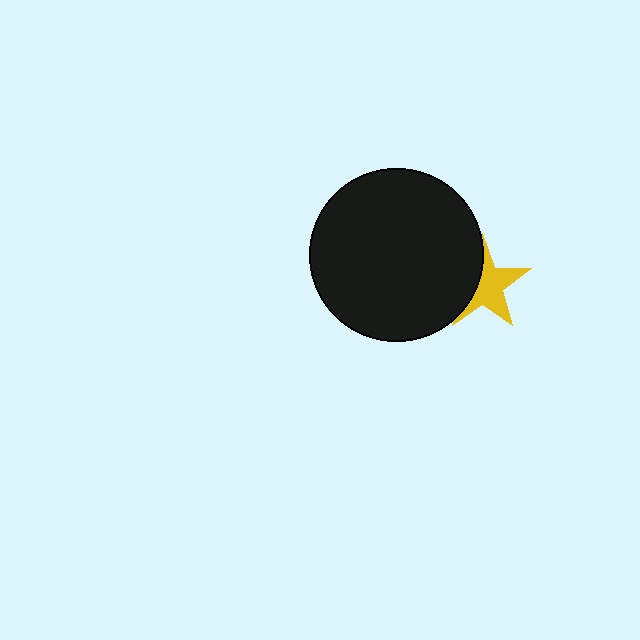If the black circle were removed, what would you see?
You would see the complete yellow star.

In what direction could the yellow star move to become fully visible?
The yellow star could move right. That would shift it out from behind the black circle entirely.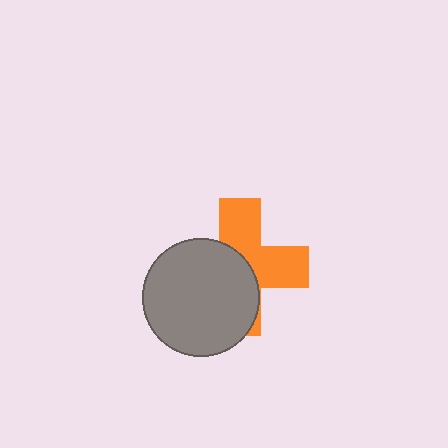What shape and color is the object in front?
The object in front is a gray circle.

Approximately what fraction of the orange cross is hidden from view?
Roughly 51% of the orange cross is hidden behind the gray circle.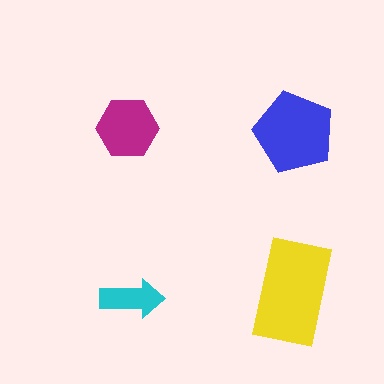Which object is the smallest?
The cyan arrow.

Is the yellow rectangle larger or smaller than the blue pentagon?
Larger.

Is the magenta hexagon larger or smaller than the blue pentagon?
Smaller.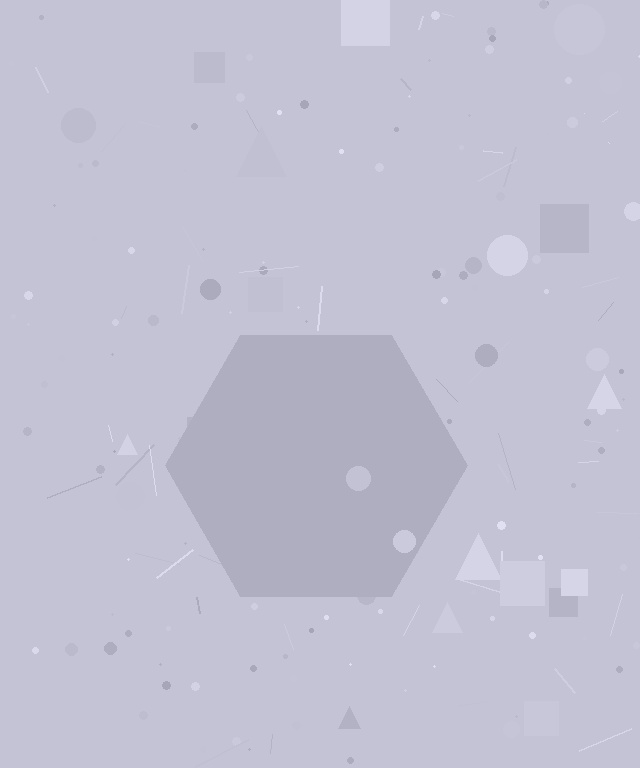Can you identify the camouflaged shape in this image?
The camouflaged shape is a hexagon.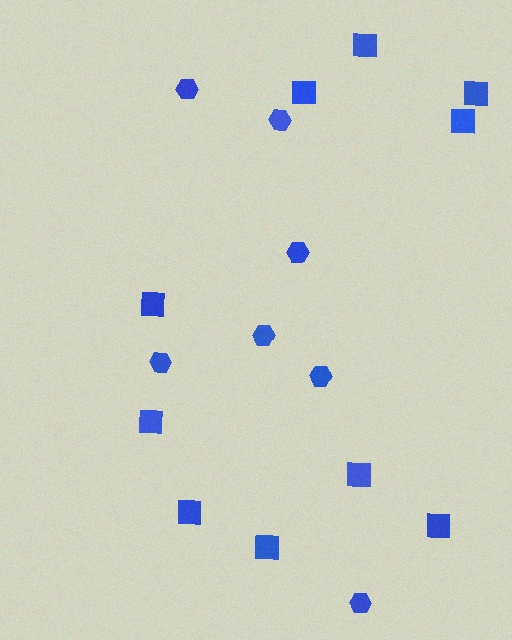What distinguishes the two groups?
There are 2 groups: one group of hexagons (7) and one group of squares (10).